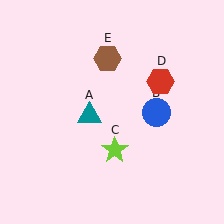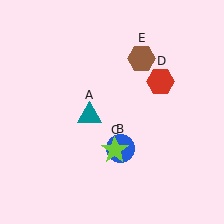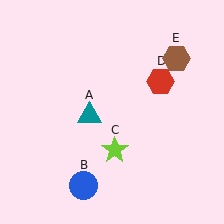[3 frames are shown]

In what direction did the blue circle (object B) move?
The blue circle (object B) moved down and to the left.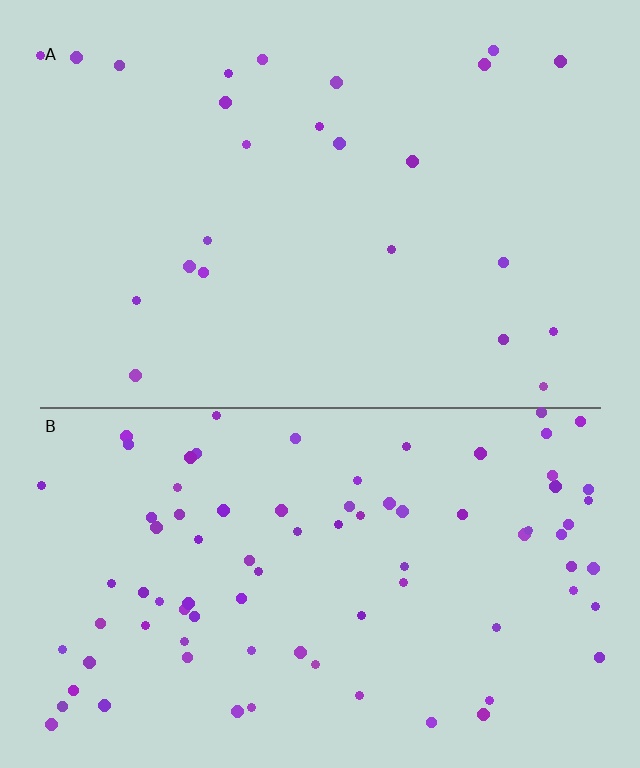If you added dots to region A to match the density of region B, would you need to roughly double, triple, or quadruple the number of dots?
Approximately triple.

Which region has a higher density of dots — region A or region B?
B (the bottom).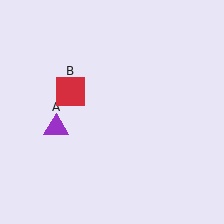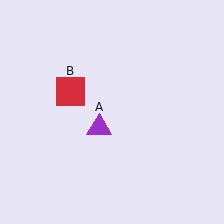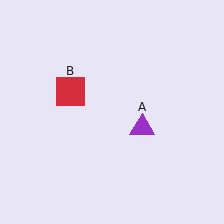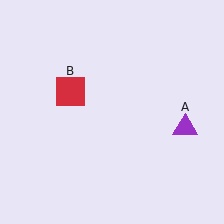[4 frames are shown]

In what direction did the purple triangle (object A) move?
The purple triangle (object A) moved right.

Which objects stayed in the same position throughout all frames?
Red square (object B) remained stationary.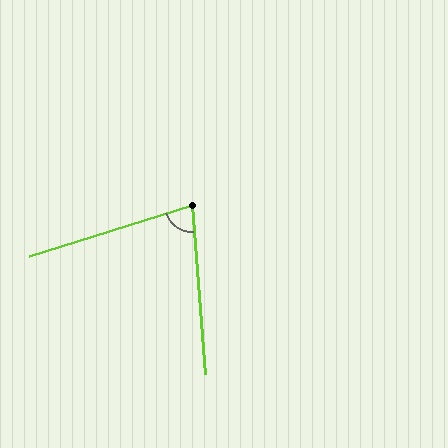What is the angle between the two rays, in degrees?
Approximately 77 degrees.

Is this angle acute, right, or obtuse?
It is acute.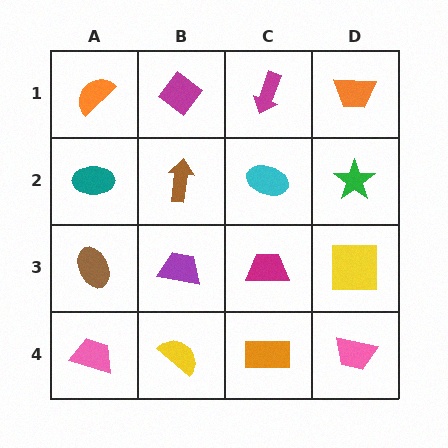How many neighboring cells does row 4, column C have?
3.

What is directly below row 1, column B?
A brown arrow.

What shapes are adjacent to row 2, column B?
A magenta diamond (row 1, column B), a purple trapezoid (row 3, column B), a teal ellipse (row 2, column A), a cyan ellipse (row 2, column C).